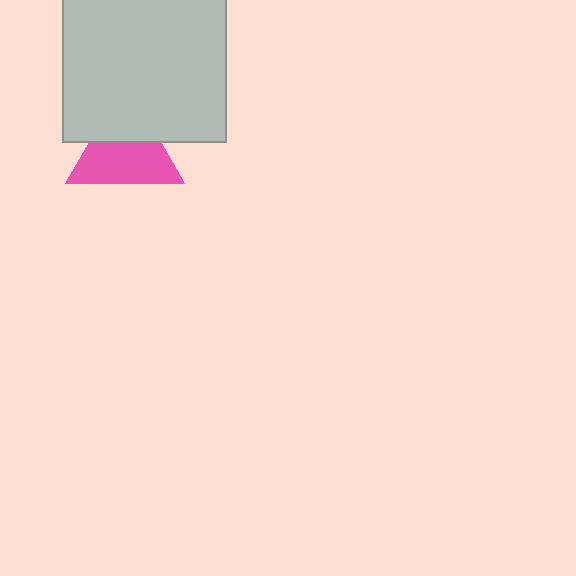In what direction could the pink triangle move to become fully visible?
The pink triangle could move down. That would shift it out from behind the light gray square entirely.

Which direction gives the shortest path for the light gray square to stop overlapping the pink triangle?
Moving up gives the shortest separation.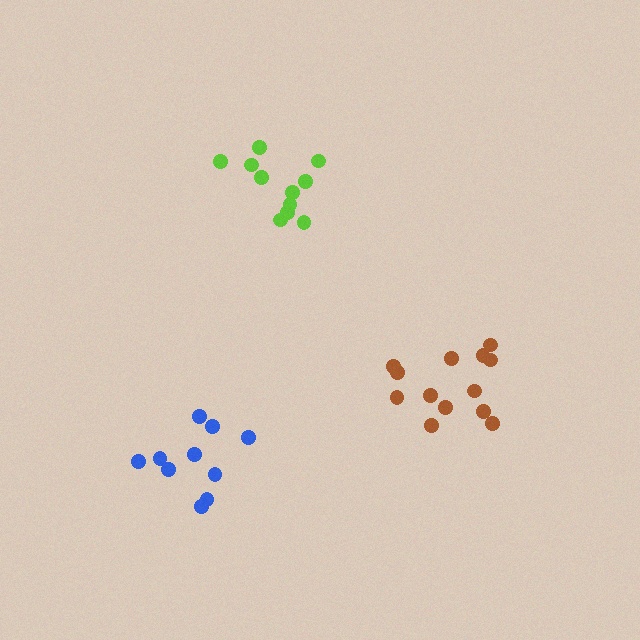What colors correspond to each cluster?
The clusters are colored: brown, lime, blue.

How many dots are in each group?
Group 1: 13 dots, Group 2: 11 dots, Group 3: 10 dots (34 total).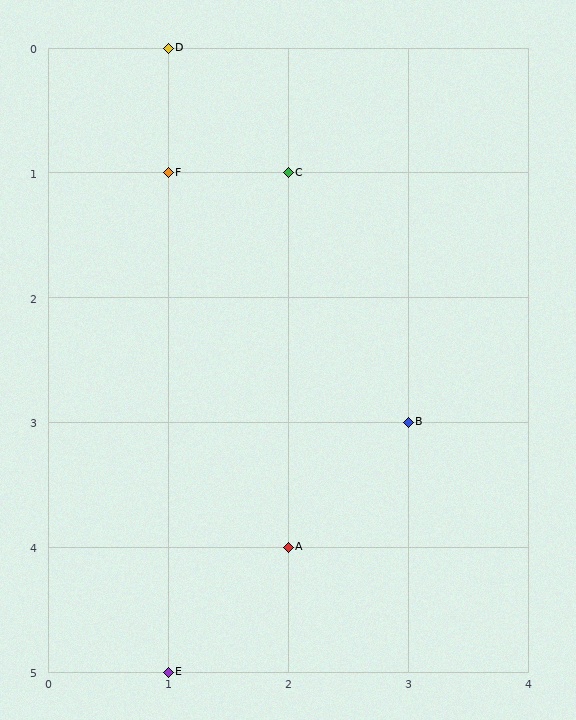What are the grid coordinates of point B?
Point B is at grid coordinates (3, 3).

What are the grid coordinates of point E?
Point E is at grid coordinates (1, 5).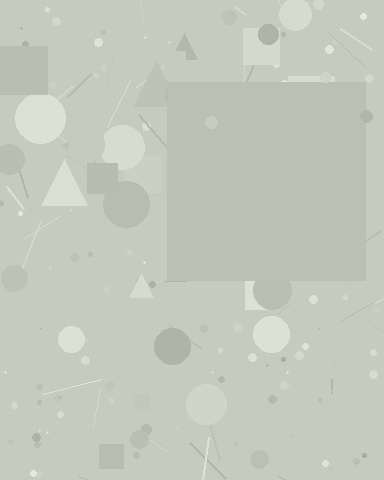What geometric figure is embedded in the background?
A square is embedded in the background.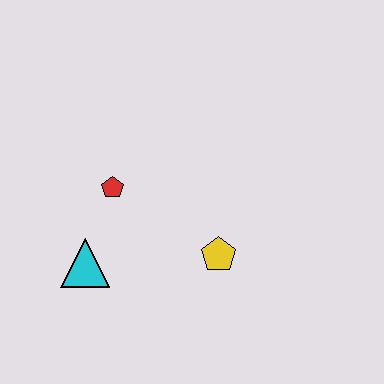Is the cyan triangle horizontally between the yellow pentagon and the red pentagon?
No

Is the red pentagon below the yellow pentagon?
No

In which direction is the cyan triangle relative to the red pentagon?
The cyan triangle is below the red pentagon.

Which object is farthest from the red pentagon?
The yellow pentagon is farthest from the red pentagon.